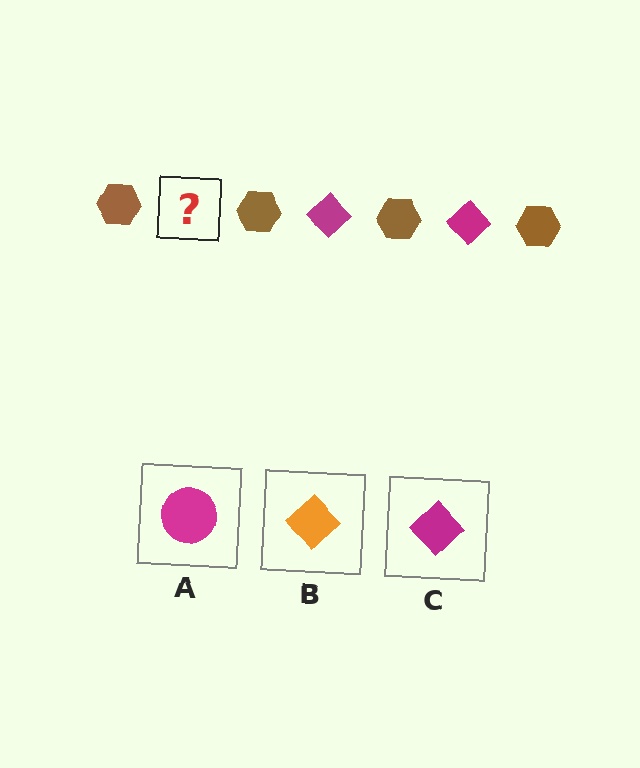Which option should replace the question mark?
Option C.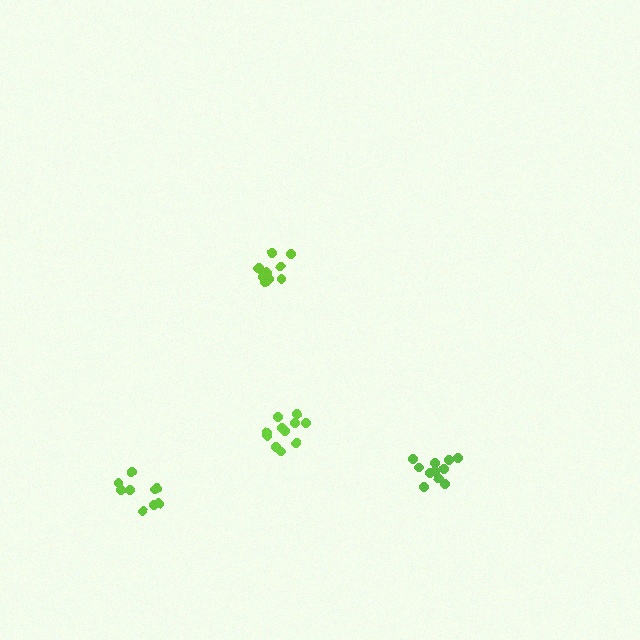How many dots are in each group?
Group 1: 11 dots, Group 2: 9 dots, Group 3: 11 dots, Group 4: 12 dots (43 total).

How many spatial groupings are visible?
There are 4 spatial groupings.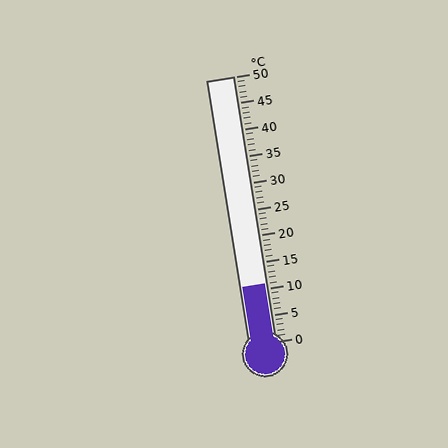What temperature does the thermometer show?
The thermometer shows approximately 11°C.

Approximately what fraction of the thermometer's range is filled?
The thermometer is filled to approximately 20% of its range.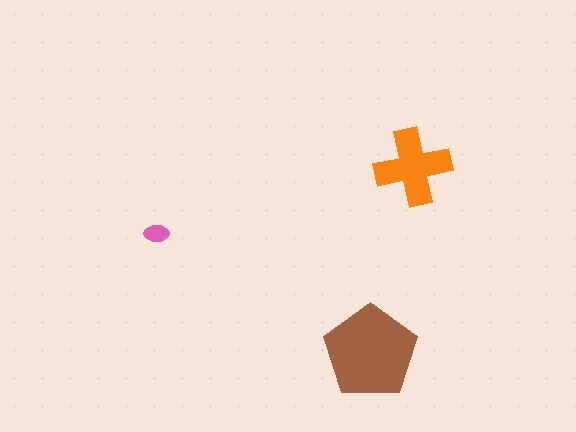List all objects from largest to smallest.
The brown pentagon, the orange cross, the pink ellipse.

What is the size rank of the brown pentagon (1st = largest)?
1st.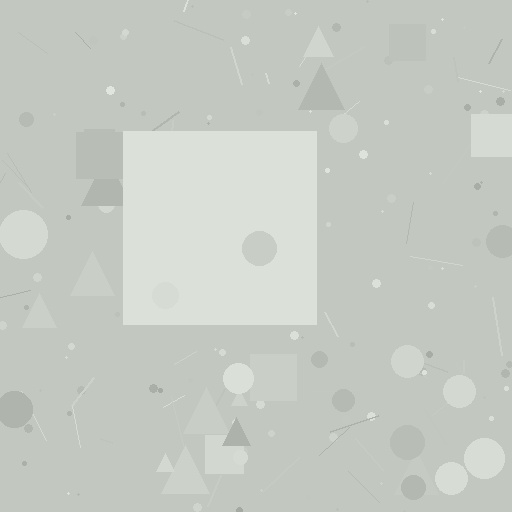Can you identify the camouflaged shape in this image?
The camouflaged shape is a square.